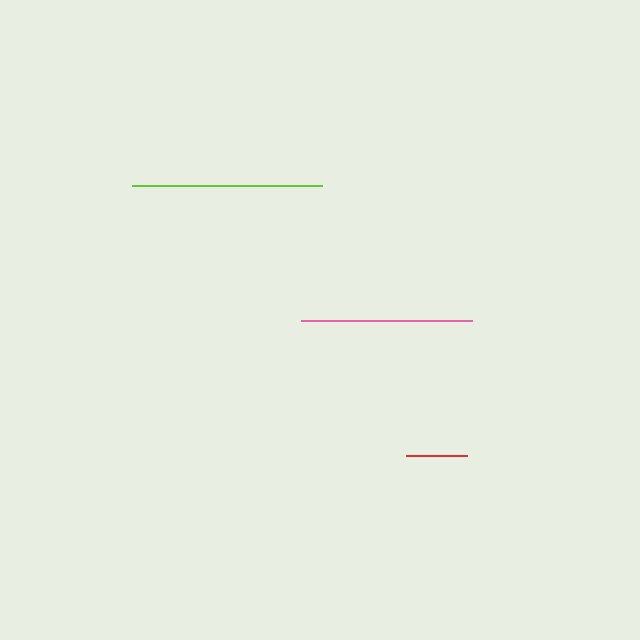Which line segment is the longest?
The lime line is the longest at approximately 190 pixels.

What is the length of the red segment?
The red segment is approximately 62 pixels long.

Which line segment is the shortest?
The red line is the shortest at approximately 62 pixels.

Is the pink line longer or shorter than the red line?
The pink line is longer than the red line.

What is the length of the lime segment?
The lime segment is approximately 190 pixels long.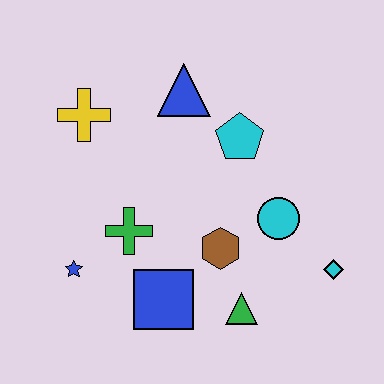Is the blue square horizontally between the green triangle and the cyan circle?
No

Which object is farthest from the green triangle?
The yellow cross is farthest from the green triangle.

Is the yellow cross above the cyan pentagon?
Yes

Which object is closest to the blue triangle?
The cyan pentagon is closest to the blue triangle.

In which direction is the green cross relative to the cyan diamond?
The green cross is to the left of the cyan diamond.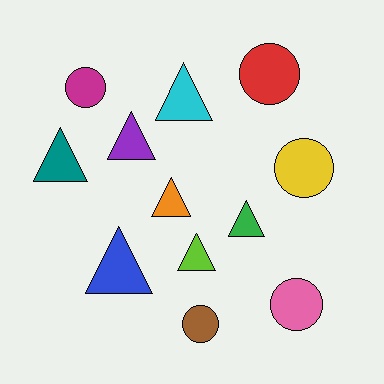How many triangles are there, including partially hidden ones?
There are 7 triangles.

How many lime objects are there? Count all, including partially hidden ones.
There is 1 lime object.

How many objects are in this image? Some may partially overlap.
There are 12 objects.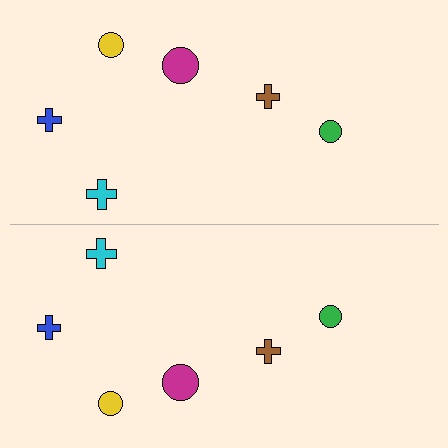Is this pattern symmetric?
Yes, this pattern has bilateral (reflection) symmetry.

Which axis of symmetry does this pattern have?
The pattern has a horizontal axis of symmetry running through the center of the image.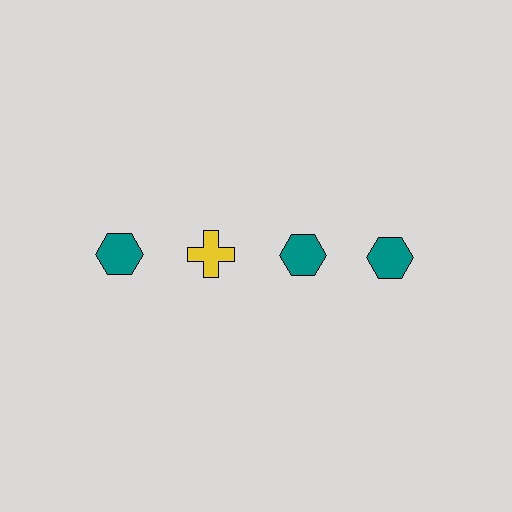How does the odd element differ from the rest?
It differs in both color (yellow instead of teal) and shape (cross instead of hexagon).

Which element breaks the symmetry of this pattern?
The yellow cross in the top row, second from left column breaks the symmetry. All other shapes are teal hexagons.